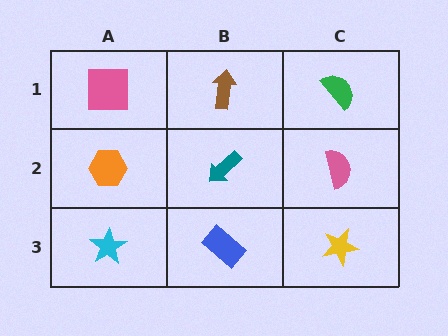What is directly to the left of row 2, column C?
A teal arrow.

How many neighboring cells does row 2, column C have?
3.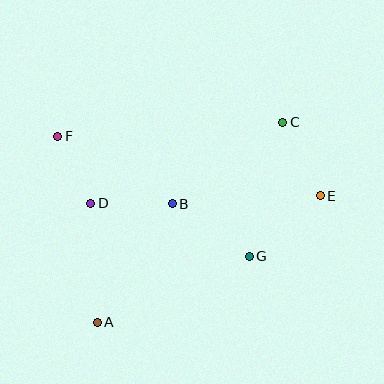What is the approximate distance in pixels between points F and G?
The distance between F and G is approximately 226 pixels.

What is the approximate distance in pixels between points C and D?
The distance between C and D is approximately 209 pixels.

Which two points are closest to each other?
Points D and F are closest to each other.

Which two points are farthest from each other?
Points A and C are farthest from each other.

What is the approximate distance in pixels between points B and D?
The distance between B and D is approximately 82 pixels.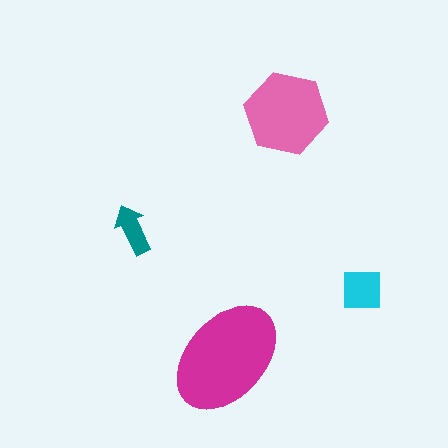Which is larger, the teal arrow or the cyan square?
The cyan square.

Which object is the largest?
The magenta ellipse.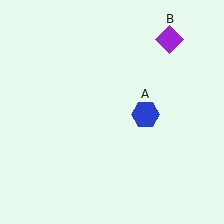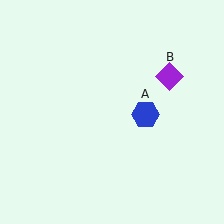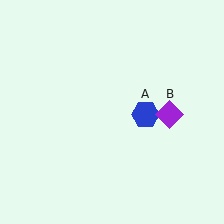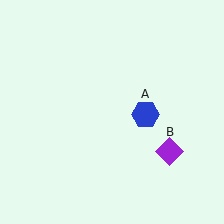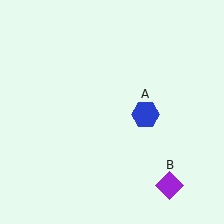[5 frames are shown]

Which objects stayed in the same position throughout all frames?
Blue hexagon (object A) remained stationary.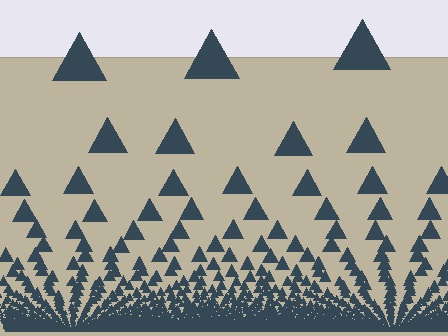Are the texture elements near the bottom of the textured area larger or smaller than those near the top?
Smaller. The gradient is inverted — elements near the bottom are smaller and denser.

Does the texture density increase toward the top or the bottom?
Density increases toward the bottom.